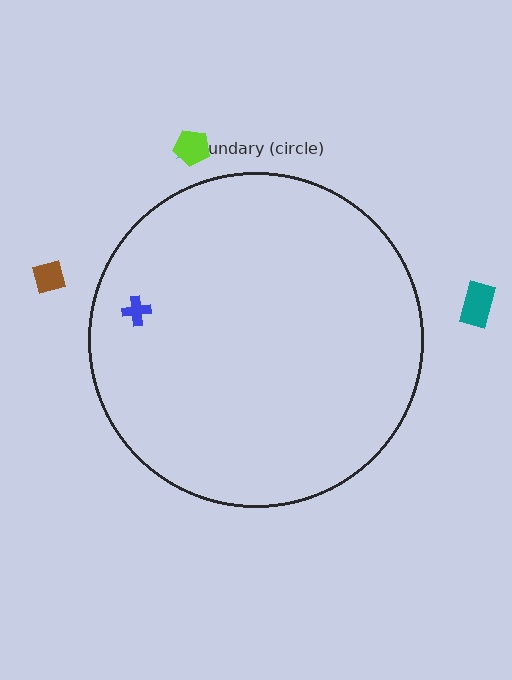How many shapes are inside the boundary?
1 inside, 4 outside.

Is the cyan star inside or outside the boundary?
Outside.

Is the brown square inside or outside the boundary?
Outside.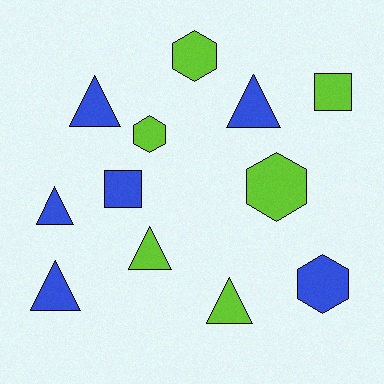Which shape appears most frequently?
Triangle, with 6 objects.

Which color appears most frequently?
Blue, with 6 objects.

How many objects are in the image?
There are 12 objects.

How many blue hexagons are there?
There is 1 blue hexagon.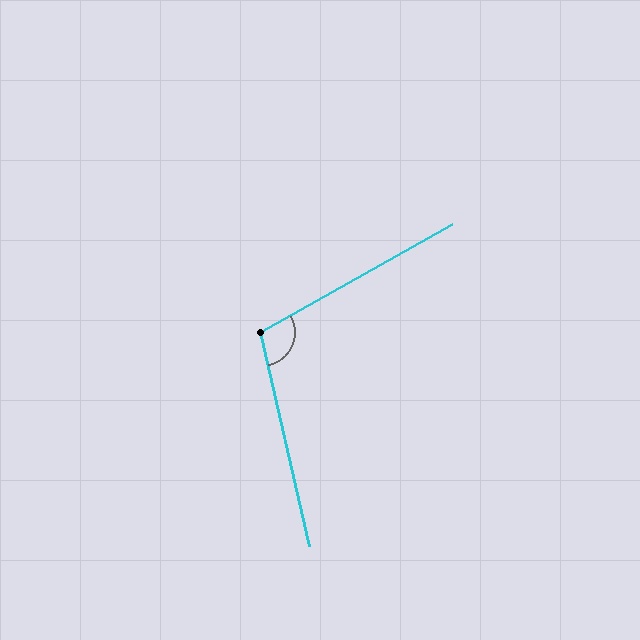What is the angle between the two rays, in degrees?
Approximately 107 degrees.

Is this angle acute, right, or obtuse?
It is obtuse.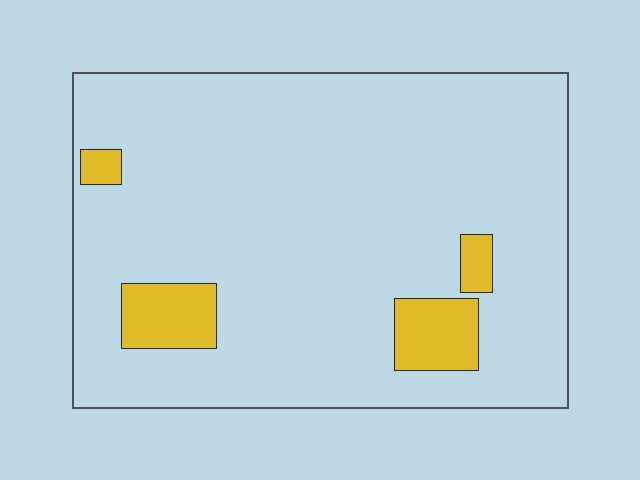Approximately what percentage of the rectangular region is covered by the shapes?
Approximately 10%.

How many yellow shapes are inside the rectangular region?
4.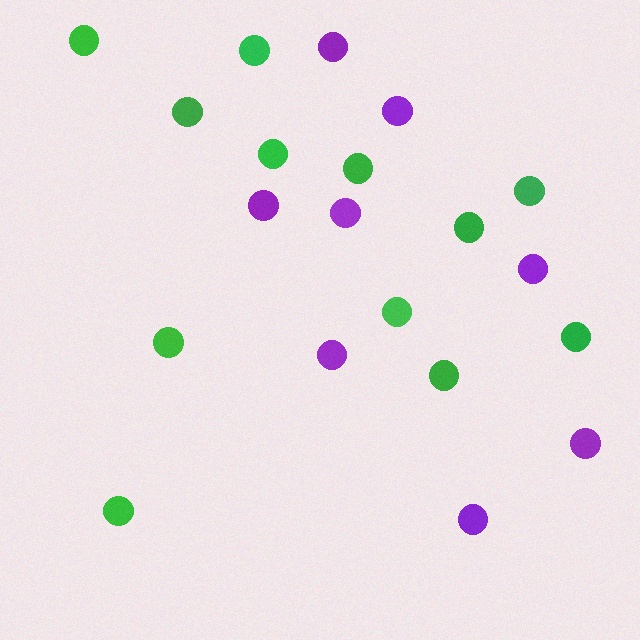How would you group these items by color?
There are 2 groups: one group of green circles (12) and one group of purple circles (8).